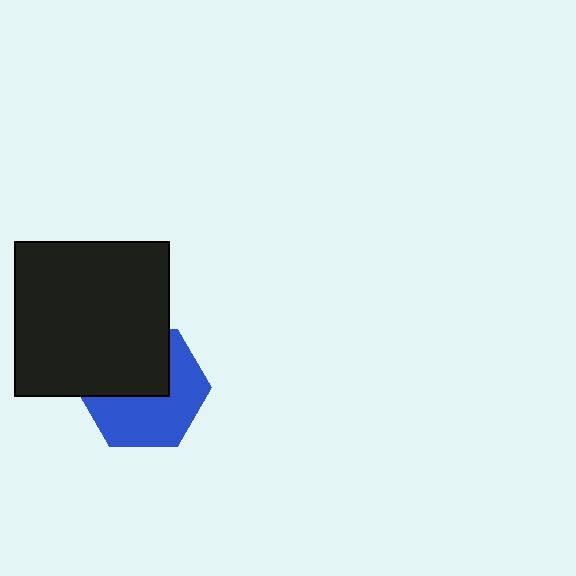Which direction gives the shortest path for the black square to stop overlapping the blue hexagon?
Moving up gives the shortest separation.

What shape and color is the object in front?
The object in front is a black square.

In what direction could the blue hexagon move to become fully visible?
The blue hexagon could move down. That would shift it out from behind the black square entirely.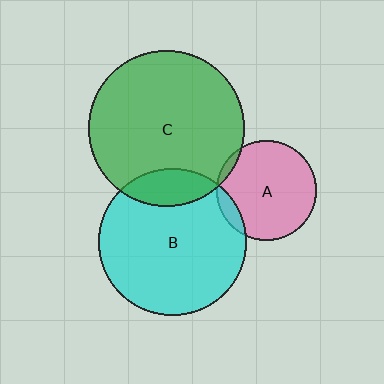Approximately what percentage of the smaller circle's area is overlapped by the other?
Approximately 10%.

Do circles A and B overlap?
Yes.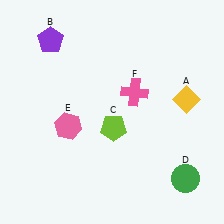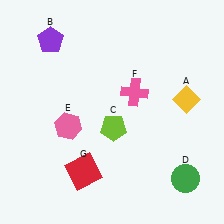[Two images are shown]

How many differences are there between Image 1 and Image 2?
There is 1 difference between the two images.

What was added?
A red square (G) was added in Image 2.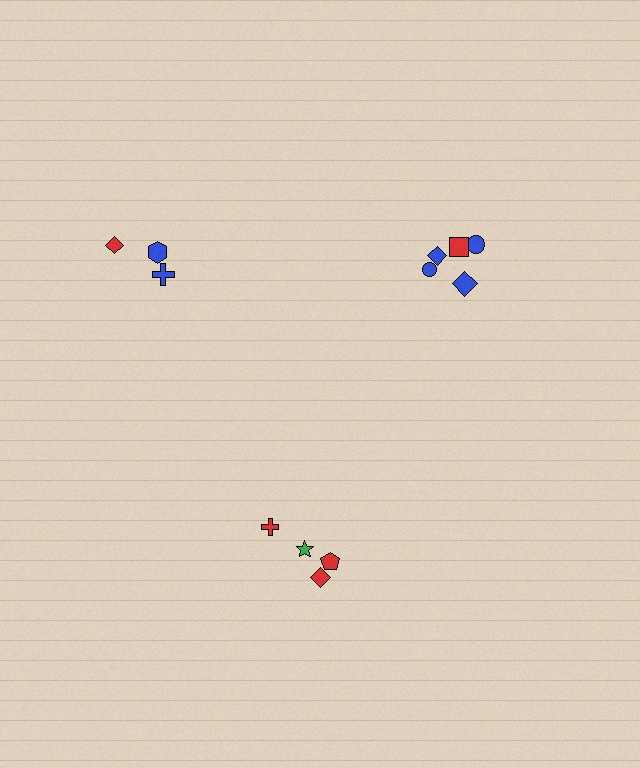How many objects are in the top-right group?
There are 5 objects.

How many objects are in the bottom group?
There are 4 objects.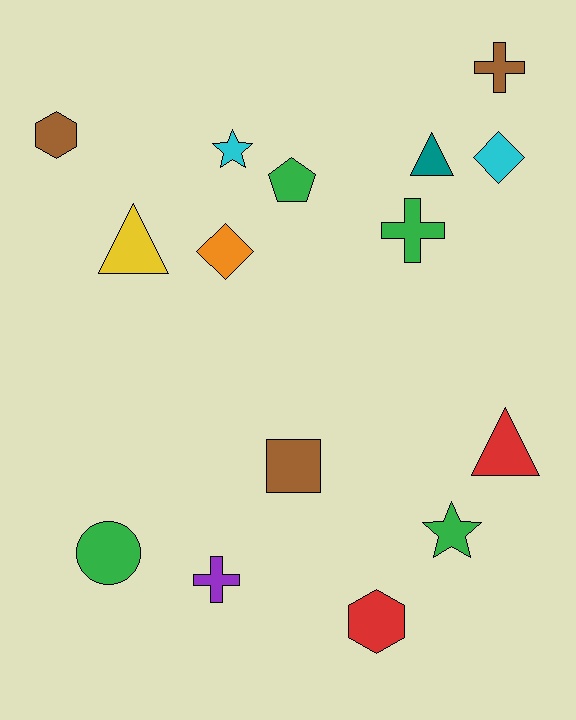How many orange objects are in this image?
There is 1 orange object.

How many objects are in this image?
There are 15 objects.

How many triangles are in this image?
There are 3 triangles.